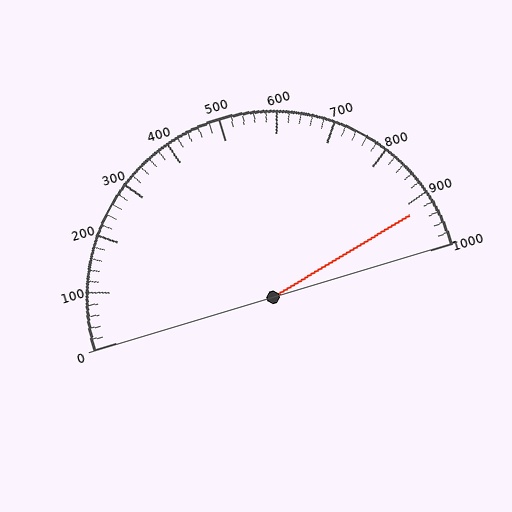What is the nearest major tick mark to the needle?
The nearest major tick mark is 900.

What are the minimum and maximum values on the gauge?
The gauge ranges from 0 to 1000.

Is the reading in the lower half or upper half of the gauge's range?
The reading is in the upper half of the range (0 to 1000).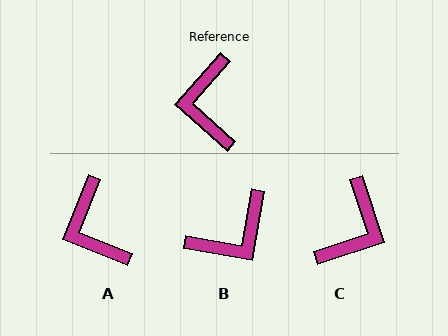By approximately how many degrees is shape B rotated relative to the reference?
Approximately 122 degrees counter-clockwise.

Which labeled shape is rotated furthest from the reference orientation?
C, about 150 degrees away.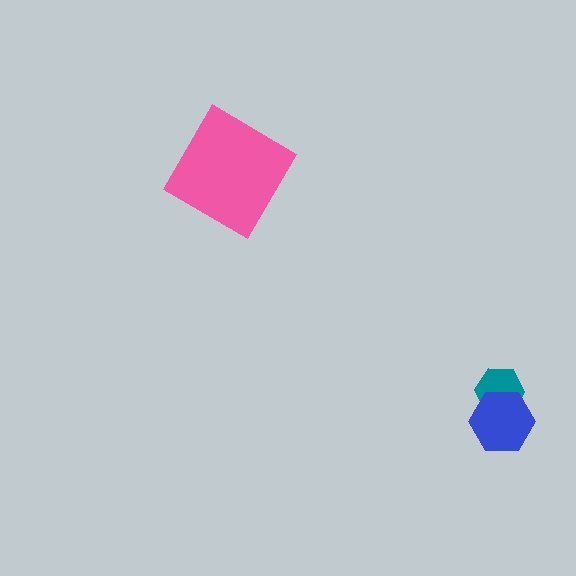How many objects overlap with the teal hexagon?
1 object overlaps with the teal hexagon.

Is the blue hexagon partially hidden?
No, no other shape covers it.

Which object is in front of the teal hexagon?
The blue hexagon is in front of the teal hexagon.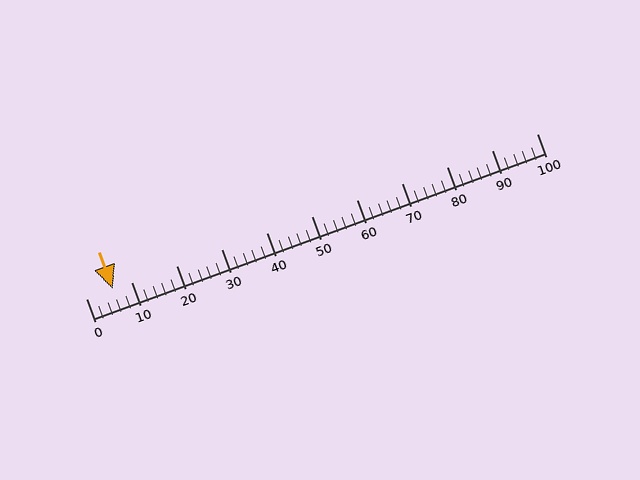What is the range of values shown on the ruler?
The ruler shows values from 0 to 100.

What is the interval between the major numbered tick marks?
The major tick marks are spaced 10 units apart.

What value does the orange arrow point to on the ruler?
The orange arrow points to approximately 6.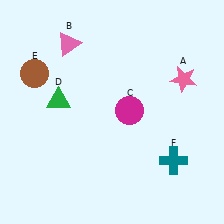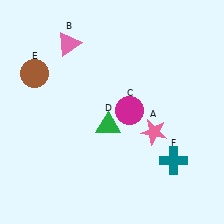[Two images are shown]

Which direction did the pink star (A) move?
The pink star (A) moved down.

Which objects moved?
The objects that moved are: the pink star (A), the green triangle (D).